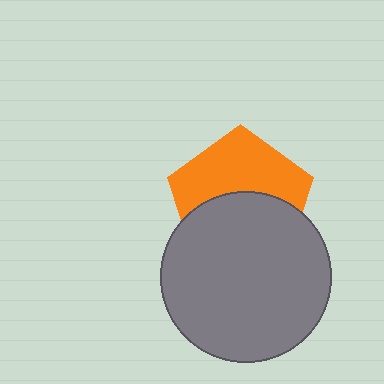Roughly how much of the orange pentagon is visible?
About half of it is visible (roughly 50%).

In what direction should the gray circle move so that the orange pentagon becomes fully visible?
The gray circle should move down. That is the shortest direction to clear the overlap and leave the orange pentagon fully visible.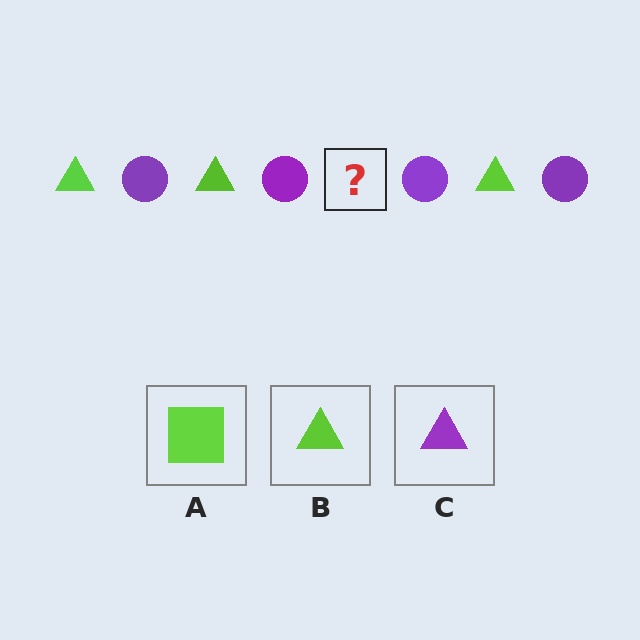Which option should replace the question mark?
Option B.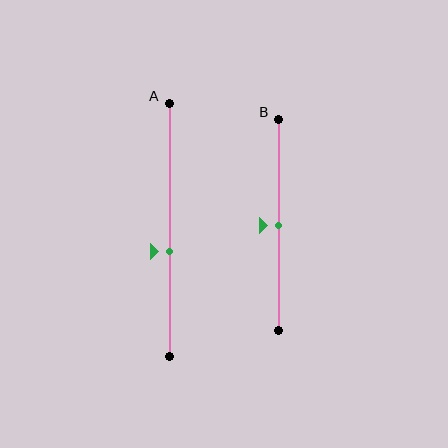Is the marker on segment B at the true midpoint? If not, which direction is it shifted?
Yes, the marker on segment B is at the true midpoint.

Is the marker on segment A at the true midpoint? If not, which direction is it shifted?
No, the marker on segment A is shifted downward by about 8% of the segment length.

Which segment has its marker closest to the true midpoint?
Segment B has its marker closest to the true midpoint.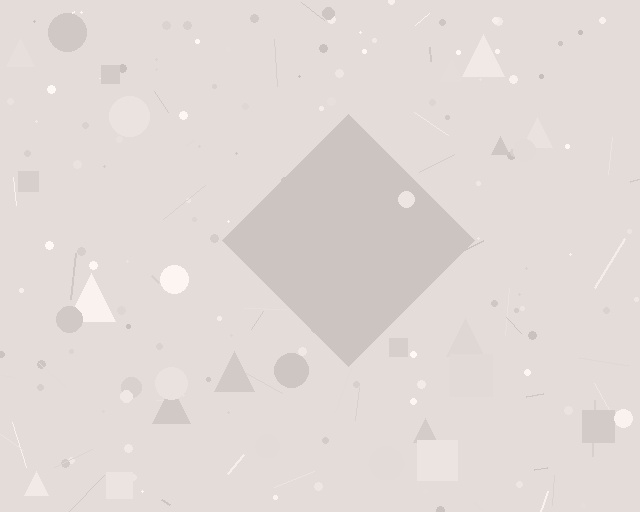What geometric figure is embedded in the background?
A diamond is embedded in the background.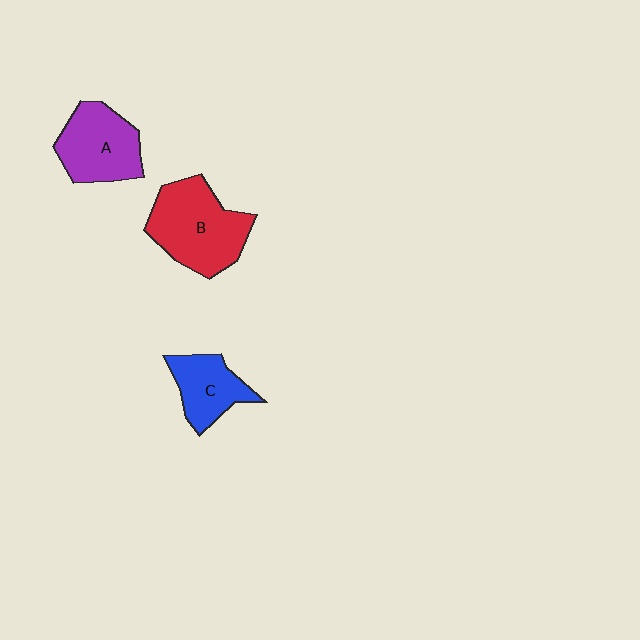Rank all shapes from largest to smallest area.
From largest to smallest: B (red), A (purple), C (blue).